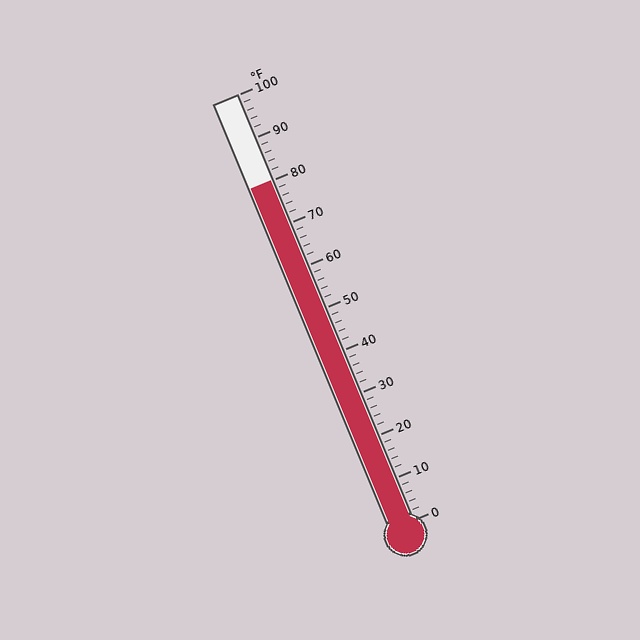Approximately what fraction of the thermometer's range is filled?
The thermometer is filled to approximately 80% of its range.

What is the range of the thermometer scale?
The thermometer scale ranges from 0°F to 100°F.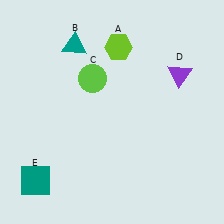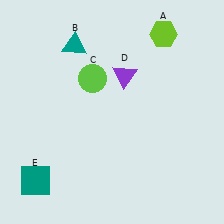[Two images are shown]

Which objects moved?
The objects that moved are: the lime hexagon (A), the purple triangle (D).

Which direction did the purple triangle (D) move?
The purple triangle (D) moved left.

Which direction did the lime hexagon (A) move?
The lime hexagon (A) moved right.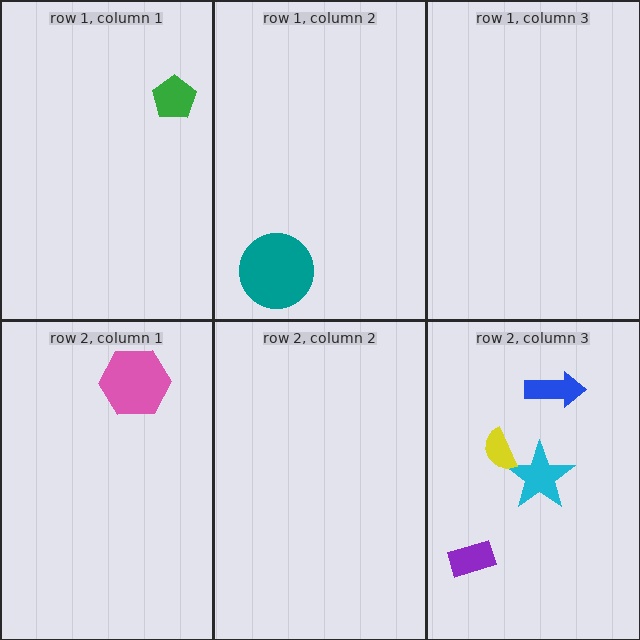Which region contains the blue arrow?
The row 2, column 3 region.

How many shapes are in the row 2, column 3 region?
4.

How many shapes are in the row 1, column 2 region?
1.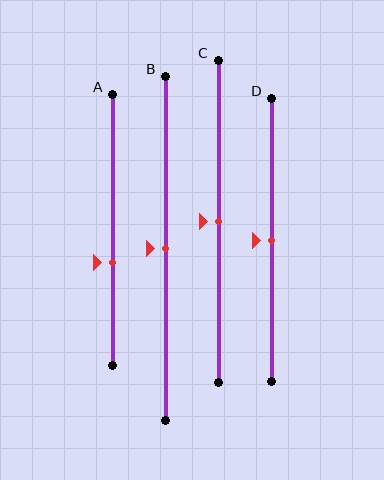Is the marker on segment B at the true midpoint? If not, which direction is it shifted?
Yes, the marker on segment B is at the true midpoint.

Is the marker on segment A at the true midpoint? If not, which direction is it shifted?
No, the marker on segment A is shifted downward by about 12% of the segment length.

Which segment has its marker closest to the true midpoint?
Segment B has its marker closest to the true midpoint.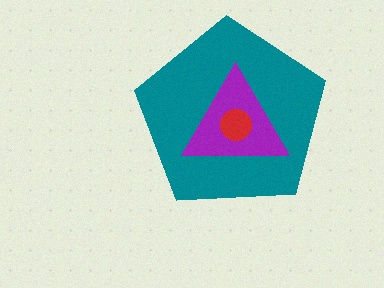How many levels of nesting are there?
3.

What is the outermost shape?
The teal pentagon.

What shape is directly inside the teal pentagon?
The purple triangle.